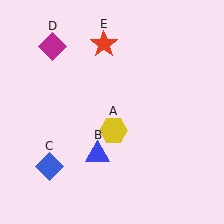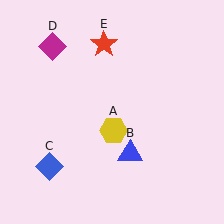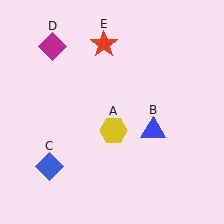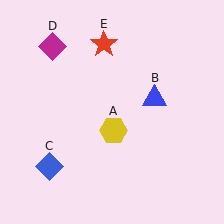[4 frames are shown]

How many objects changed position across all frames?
1 object changed position: blue triangle (object B).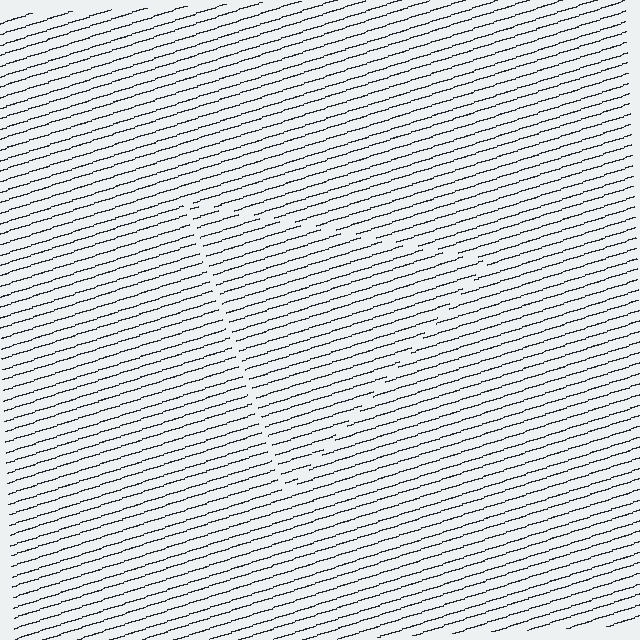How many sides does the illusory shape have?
3 sides — the line-ends trace a triangle.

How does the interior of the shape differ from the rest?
The interior of the shape contains the same grating, shifted by half a period — the contour is defined by the phase discontinuity where line-ends from the inner and outer gratings abut.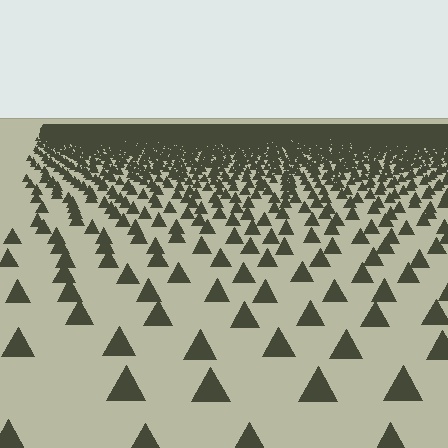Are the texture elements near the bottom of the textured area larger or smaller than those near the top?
Larger. Near the bottom, elements are closer to the viewer and appear at a bigger on-screen size.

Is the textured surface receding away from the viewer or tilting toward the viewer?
The surface is receding away from the viewer. Texture elements get smaller and denser toward the top.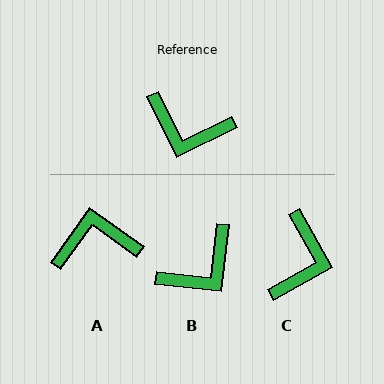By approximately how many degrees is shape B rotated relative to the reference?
Approximately 58 degrees counter-clockwise.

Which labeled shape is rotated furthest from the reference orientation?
A, about 152 degrees away.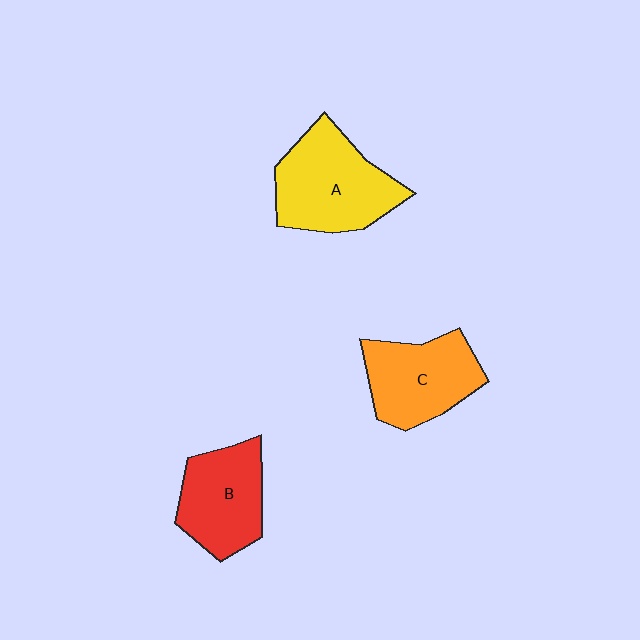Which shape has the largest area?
Shape A (yellow).